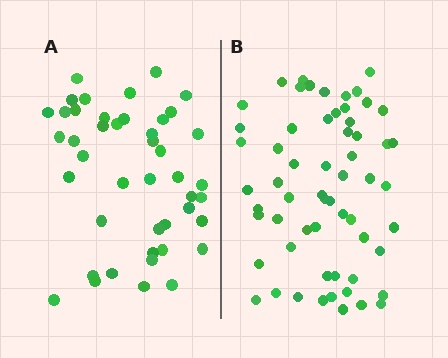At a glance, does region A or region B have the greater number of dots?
Region B (the right region) has more dots.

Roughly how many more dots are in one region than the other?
Region B has approximately 15 more dots than region A.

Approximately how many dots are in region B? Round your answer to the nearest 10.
About 60 dots.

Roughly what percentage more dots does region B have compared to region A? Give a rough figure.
About 35% more.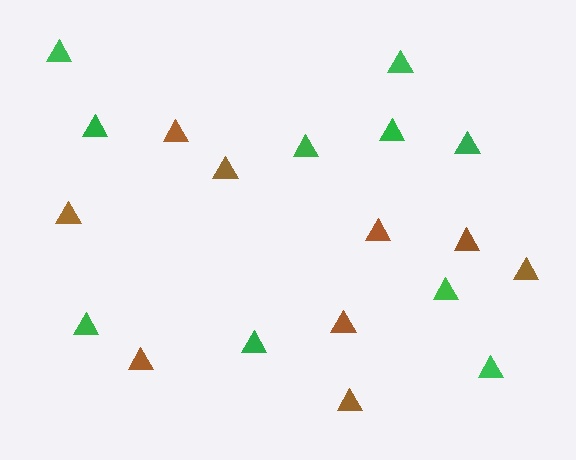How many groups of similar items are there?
There are 2 groups: one group of brown triangles (9) and one group of green triangles (10).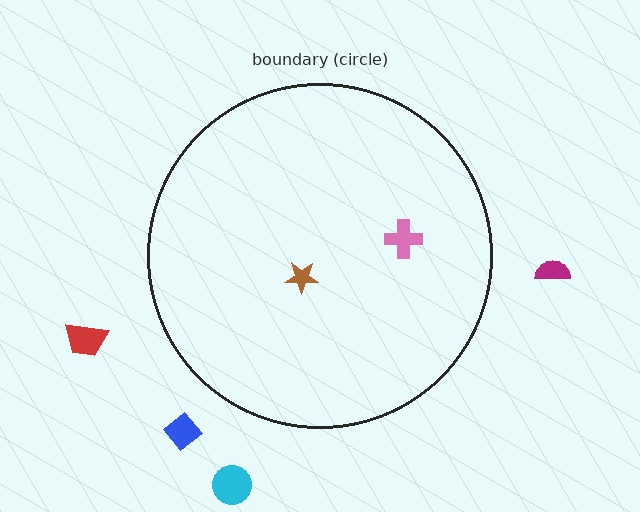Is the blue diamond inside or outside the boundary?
Outside.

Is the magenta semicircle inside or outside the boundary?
Outside.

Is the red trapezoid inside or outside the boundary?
Outside.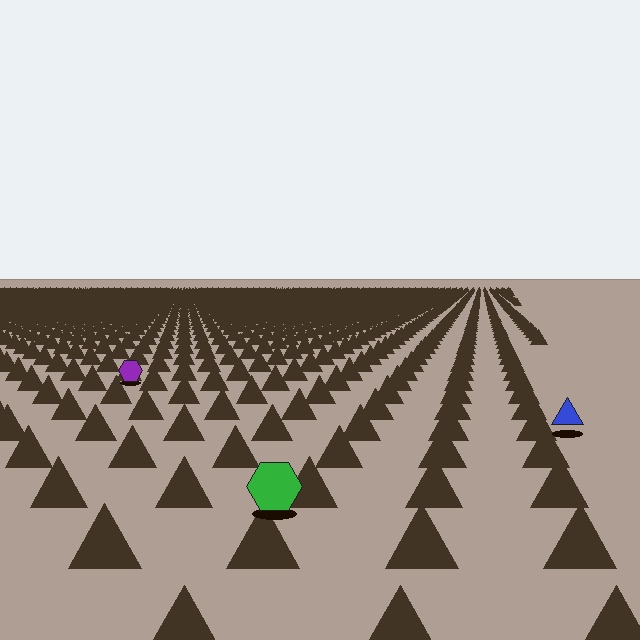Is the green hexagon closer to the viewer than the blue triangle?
Yes. The green hexagon is closer — you can tell from the texture gradient: the ground texture is coarser near it.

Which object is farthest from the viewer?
The purple hexagon is farthest from the viewer. It appears smaller and the ground texture around it is denser.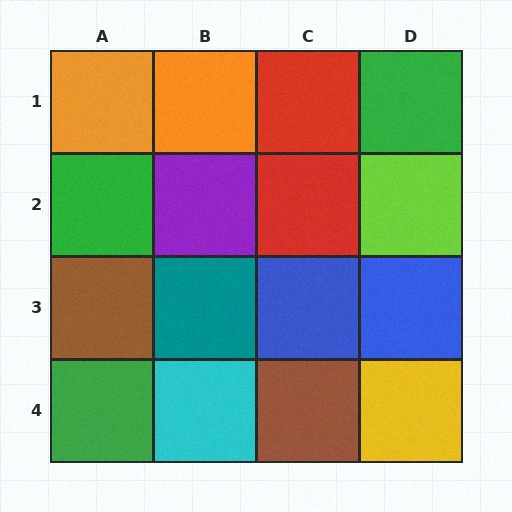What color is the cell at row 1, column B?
Orange.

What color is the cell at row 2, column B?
Purple.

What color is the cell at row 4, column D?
Yellow.